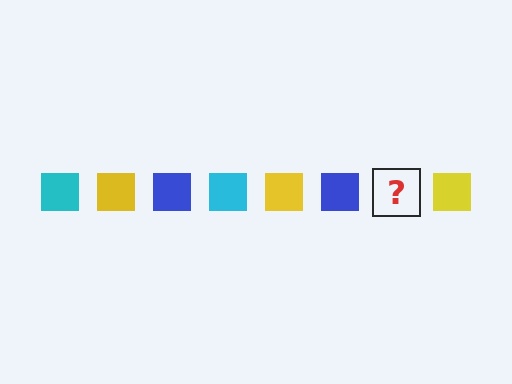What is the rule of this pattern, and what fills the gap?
The rule is that the pattern cycles through cyan, yellow, blue squares. The gap should be filled with a cyan square.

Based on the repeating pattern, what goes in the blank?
The blank should be a cyan square.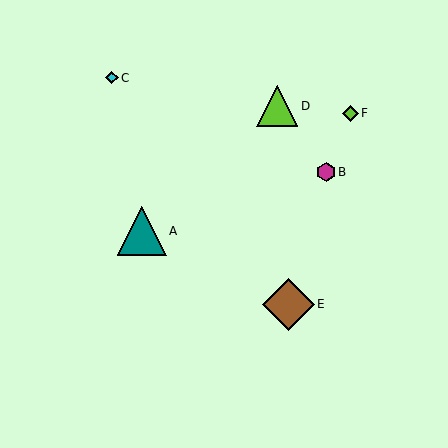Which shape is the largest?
The brown diamond (labeled E) is the largest.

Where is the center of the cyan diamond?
The center of the cyan diamond is at (112, 78).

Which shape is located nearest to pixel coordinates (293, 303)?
The brown diamond (labeled E) at (289, 304) is nearest to that location.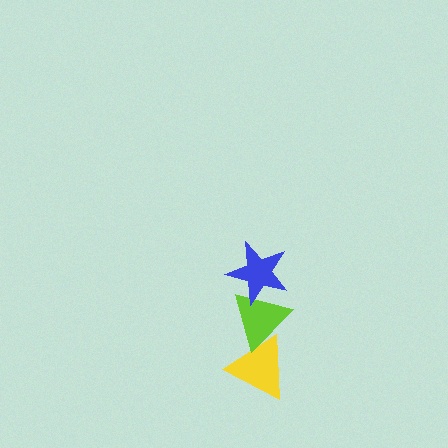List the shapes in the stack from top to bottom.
From top to bottom: the blue star, the lime triangle, the yellow triangle.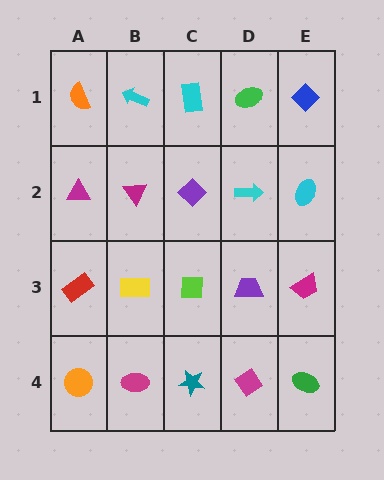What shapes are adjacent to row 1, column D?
A cyan arrow (row 2, column D), a cyan rectangle (row 1, column C), a blue diamond (row 1, column E).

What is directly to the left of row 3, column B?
A red rectangle.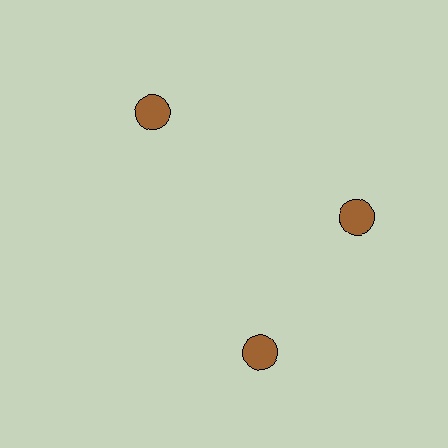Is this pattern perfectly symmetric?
No. The 3 brown circles are arranged in a ring, but one element near the 7 o'clock position is rotated out of alignment along the ring, breaking the 3-fold rotational symmetry.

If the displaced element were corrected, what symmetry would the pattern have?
It would have 3-fold rotational symmetry — the pattern would map onto itself every 120 degrees.